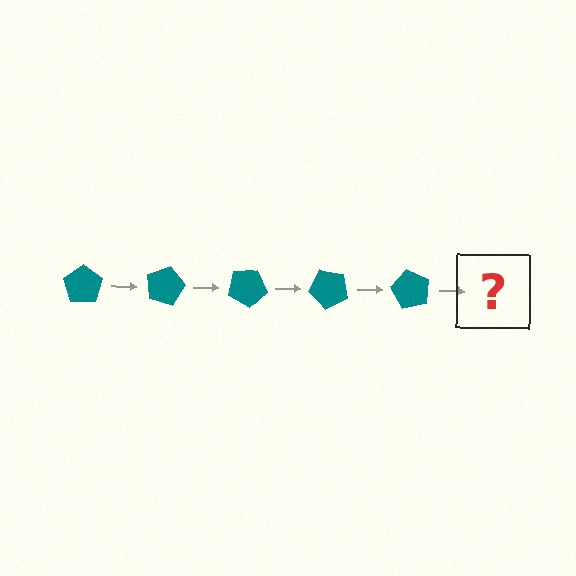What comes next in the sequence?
The next element should be a teal pentagon rotated 75 degrees.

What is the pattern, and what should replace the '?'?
The pattern is that the pentagon rotates 15 degrees each step. The '?' should be a teal pentagon rotated 75 degrees.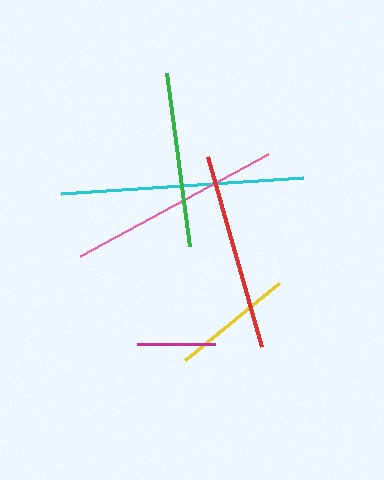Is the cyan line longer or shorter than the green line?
The cyan line is longer than the green line.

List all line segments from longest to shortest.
From longest to shortest: cyan, pink, red, green, yellow, magenta.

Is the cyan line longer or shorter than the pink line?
The cyan line is longer than the pink line.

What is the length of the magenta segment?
The magenta segment is approximately 78 pixels long.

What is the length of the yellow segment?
The yellow segment is approximately 121 pixels long.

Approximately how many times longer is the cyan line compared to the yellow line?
The cyan line is approximately 2.0 times the length of the yellow line.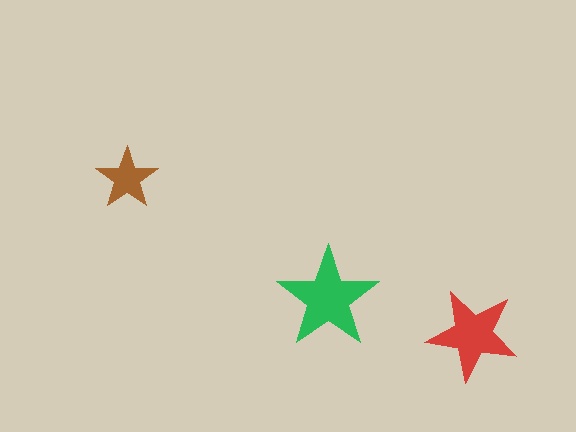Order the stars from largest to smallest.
the green one, the red one, the brown one.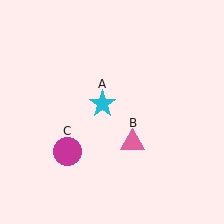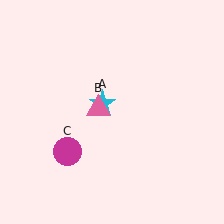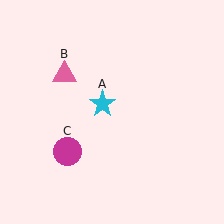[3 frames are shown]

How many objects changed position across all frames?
1 object changed position: pink triangle (object B).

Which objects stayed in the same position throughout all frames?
Cyan star (object A) and magenta circle (object C) remained stationary.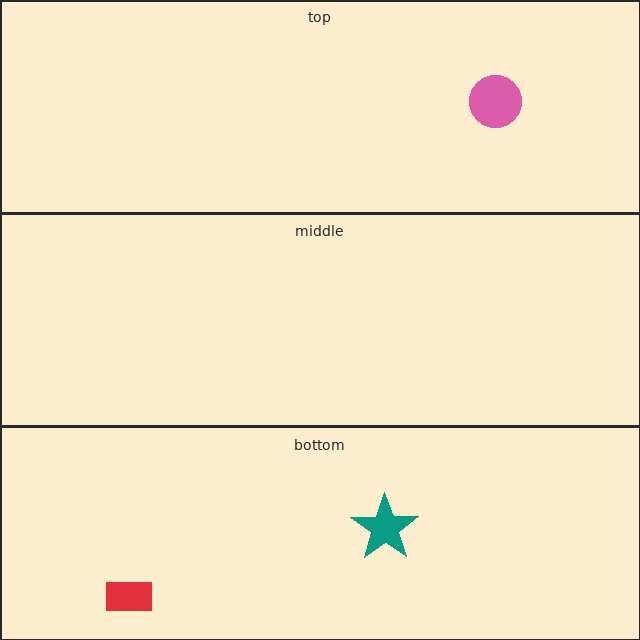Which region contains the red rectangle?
The bottom region.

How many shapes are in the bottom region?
2.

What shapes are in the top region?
The pink circle.